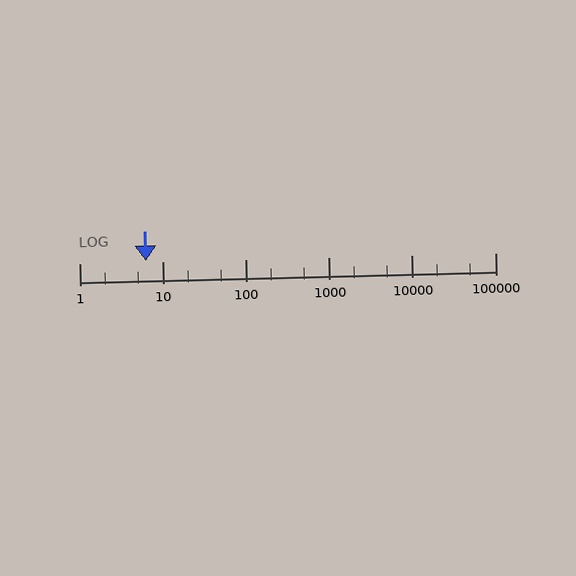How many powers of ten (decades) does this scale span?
The scale spans 5 decades, from 1 to 100000.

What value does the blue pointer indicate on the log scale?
The pointer indicates approximately 6.3.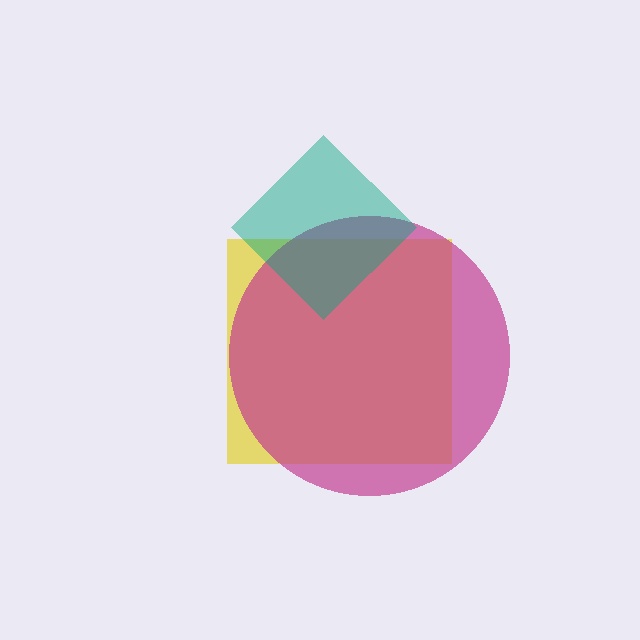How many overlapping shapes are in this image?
There are 3 overlapping shapes in the image.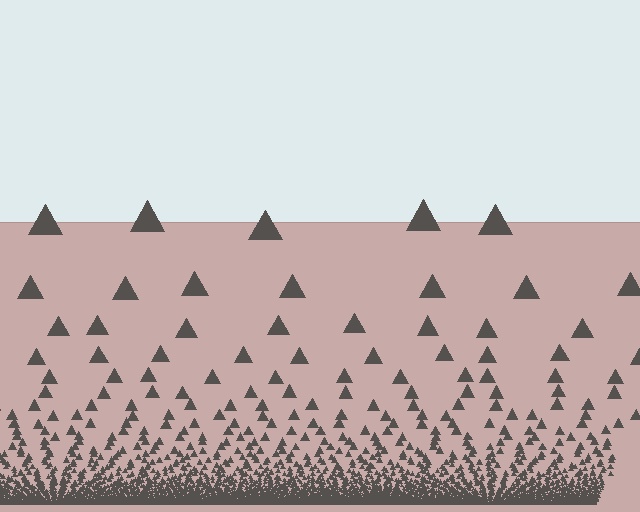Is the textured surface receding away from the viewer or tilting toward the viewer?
The surface appears to tilt toward the viewer. Texture elements get larger and sparser toward the top.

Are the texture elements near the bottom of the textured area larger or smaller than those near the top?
Smaller. The gradient is inverted — elements near the bottom are smaller and denser.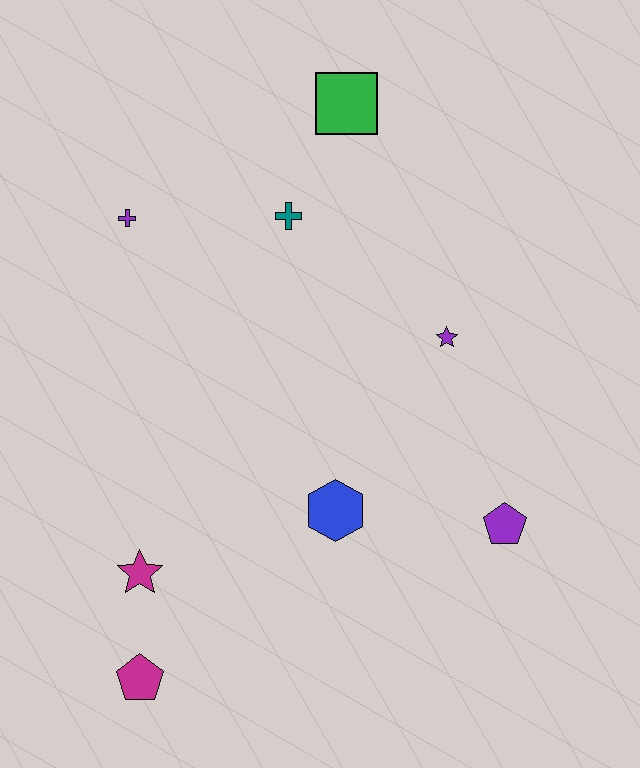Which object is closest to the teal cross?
The green square is closest to the teal cross.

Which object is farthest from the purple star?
The magenta pentagon is farthest from the purple star.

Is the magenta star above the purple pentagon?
No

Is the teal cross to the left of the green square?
Yes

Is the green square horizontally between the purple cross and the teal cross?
No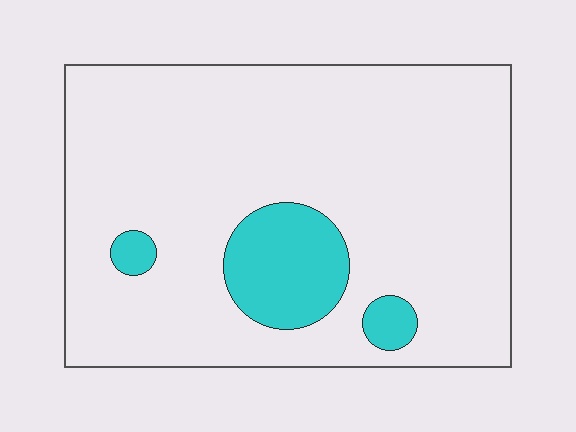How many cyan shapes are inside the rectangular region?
3.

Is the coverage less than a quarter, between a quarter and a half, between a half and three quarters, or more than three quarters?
Less than a quarter.